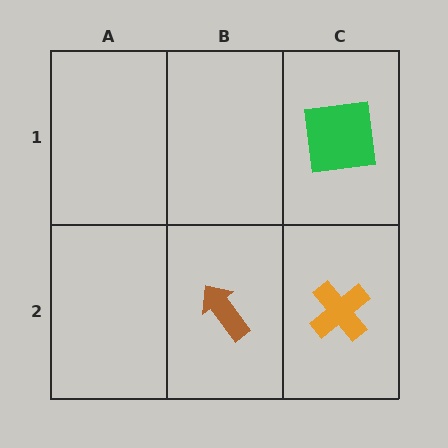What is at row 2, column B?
A brown arrow.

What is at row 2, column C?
An orange cross.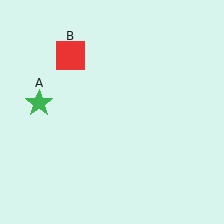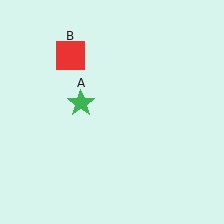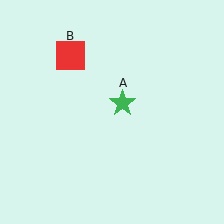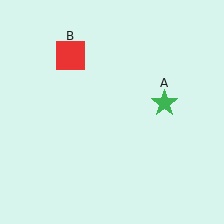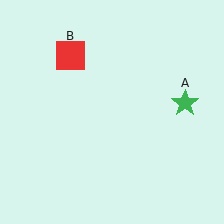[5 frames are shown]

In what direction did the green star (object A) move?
The green star (object A) moved right.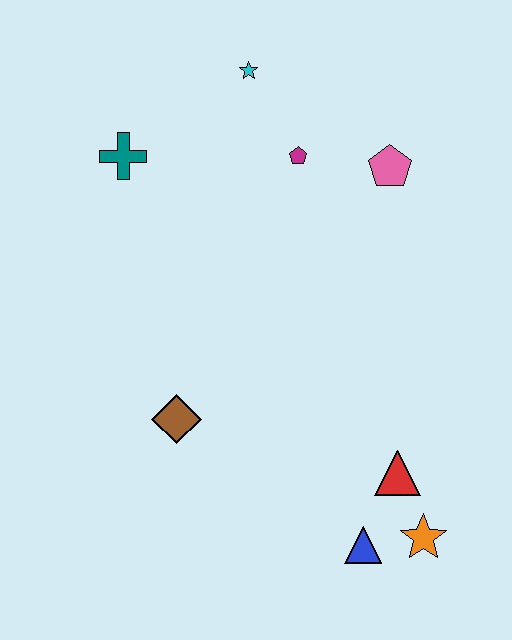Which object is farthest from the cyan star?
The orange star is farthest from the cyan star.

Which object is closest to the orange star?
The blue triangle is closest to the orange star.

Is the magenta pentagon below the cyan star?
Yes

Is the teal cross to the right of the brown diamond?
No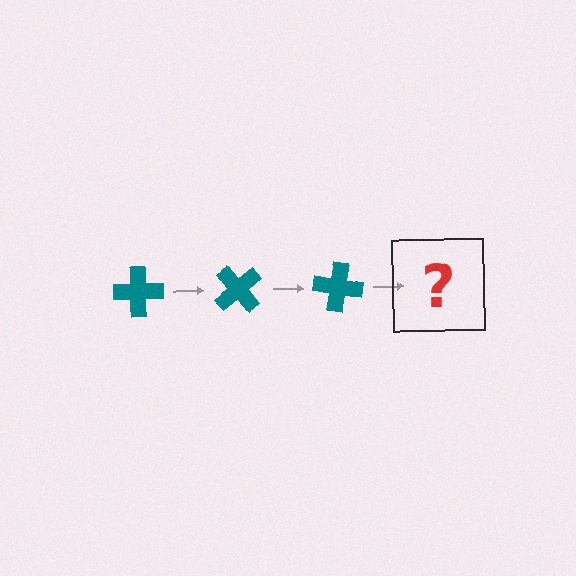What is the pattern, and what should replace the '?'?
The pattern is that the cross rotates 50 degrees each step. The '?' should be a teal cross rotated 150 degrees.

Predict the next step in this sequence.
The next step is a teal cross rotated 150 degrees.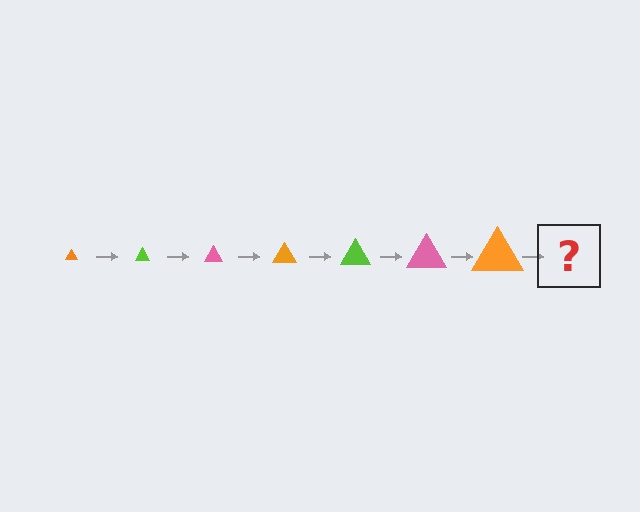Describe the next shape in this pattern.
It should be a lime triangle, larger than the previous one.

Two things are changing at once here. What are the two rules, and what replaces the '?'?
The two rules are that the triangle grows larger each step and the color cycles through orange, lime, and pink. The '?' should be a lime triangle, larger than the previous one.